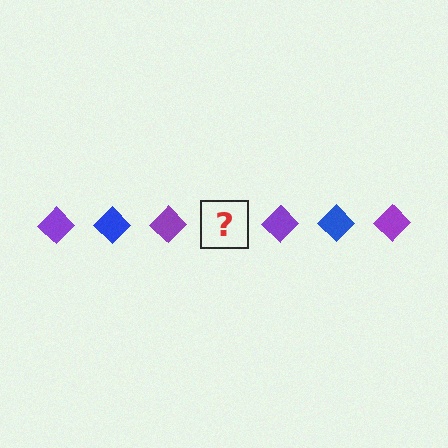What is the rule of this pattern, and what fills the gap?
The rule is that the pattern cycles through purple, blue diamonds. The gap should be filled with a blue diamond.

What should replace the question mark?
The question mark should be replaced with a blue diamond.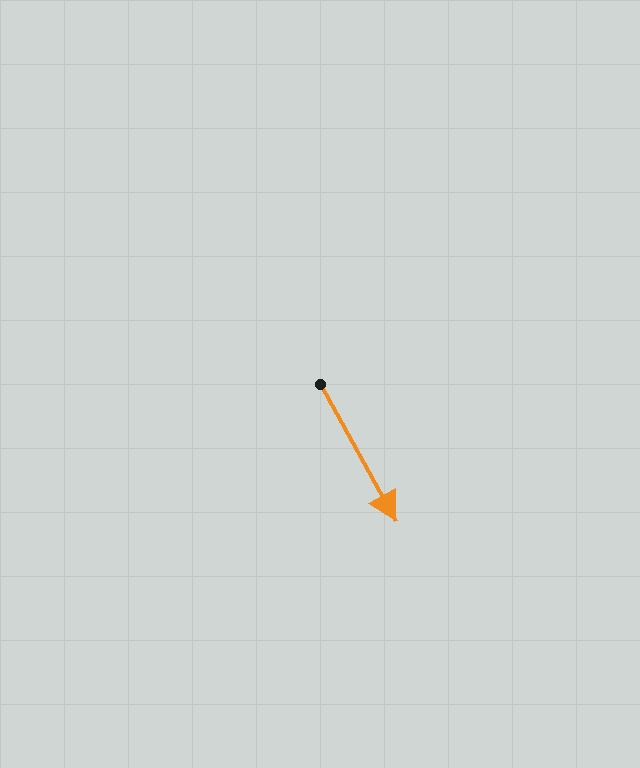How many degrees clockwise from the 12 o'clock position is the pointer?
Approximately 151 degrees.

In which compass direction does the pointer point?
Southeast.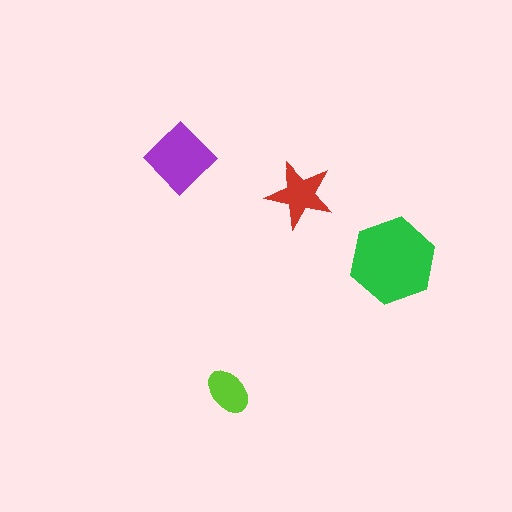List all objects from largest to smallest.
The green hexagon, the purple diamond, the red star, the lime ellipse.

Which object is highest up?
The purple diamond is topmost.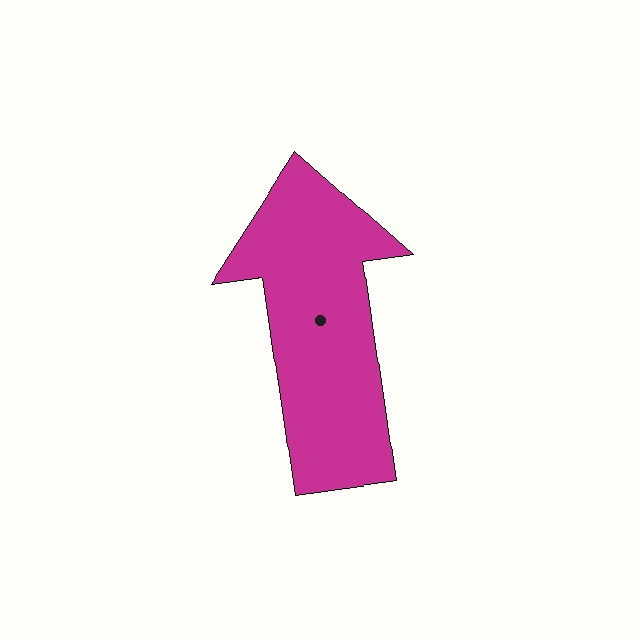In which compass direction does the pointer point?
North.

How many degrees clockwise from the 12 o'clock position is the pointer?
Approximately 352 degrees.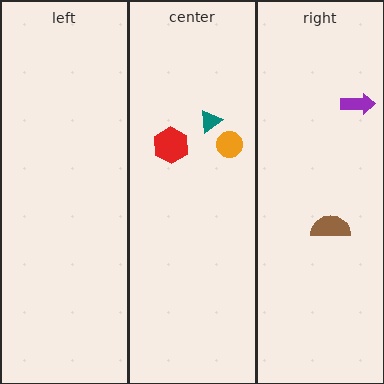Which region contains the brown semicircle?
The right region.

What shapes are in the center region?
The red hexagon, the teal triangle, the orange circle.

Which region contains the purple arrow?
The right region.